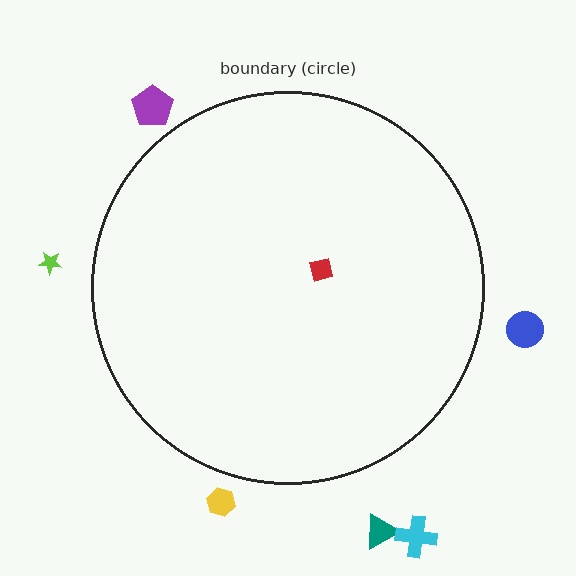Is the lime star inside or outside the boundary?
Outside.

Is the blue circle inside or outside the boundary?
Outside.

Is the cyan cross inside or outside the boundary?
Outside.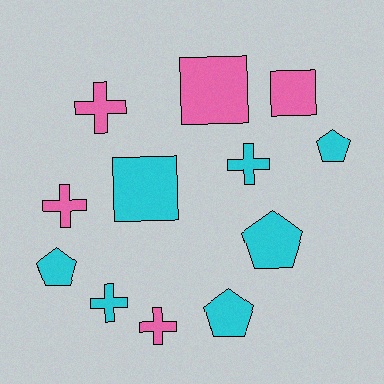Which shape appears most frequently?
Cross, with 5 objects.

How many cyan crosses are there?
There are 2 cyan crosses.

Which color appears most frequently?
Cyan, with 7 objects.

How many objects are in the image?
There are 12 objects.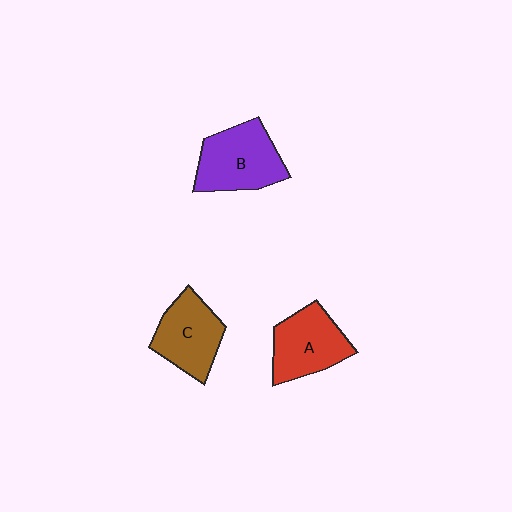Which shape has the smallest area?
Shape C (brown).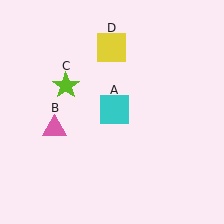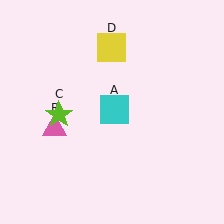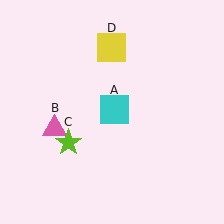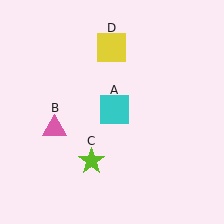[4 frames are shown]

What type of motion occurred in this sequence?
The lime star (object C) rotated counterclockwise around the center of the scene.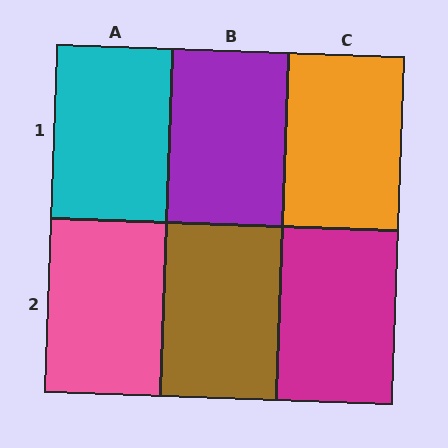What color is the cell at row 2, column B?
Brown.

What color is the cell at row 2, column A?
Pink.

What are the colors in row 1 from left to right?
Cyan, purple, orange.